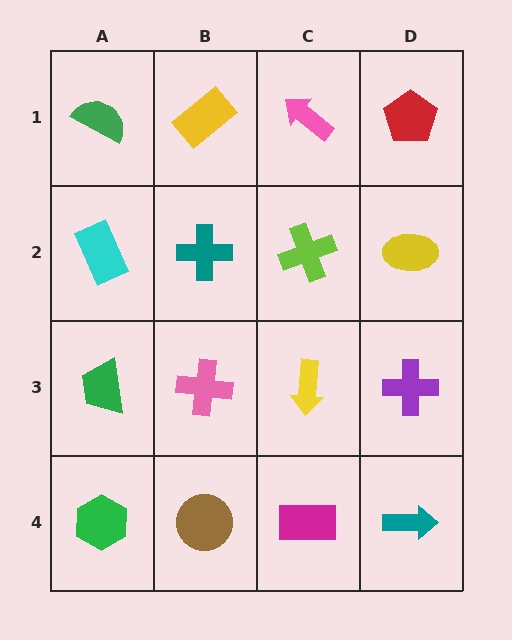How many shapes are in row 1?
4 shapes.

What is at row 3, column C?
A yellow arrow.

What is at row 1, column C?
A pink arrow.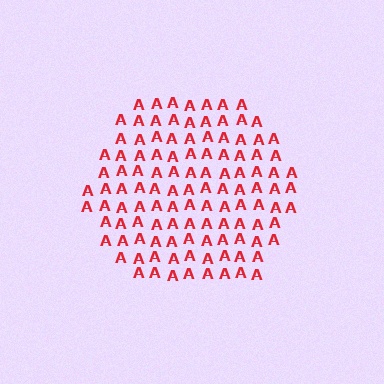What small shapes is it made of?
It is made of small letter A's.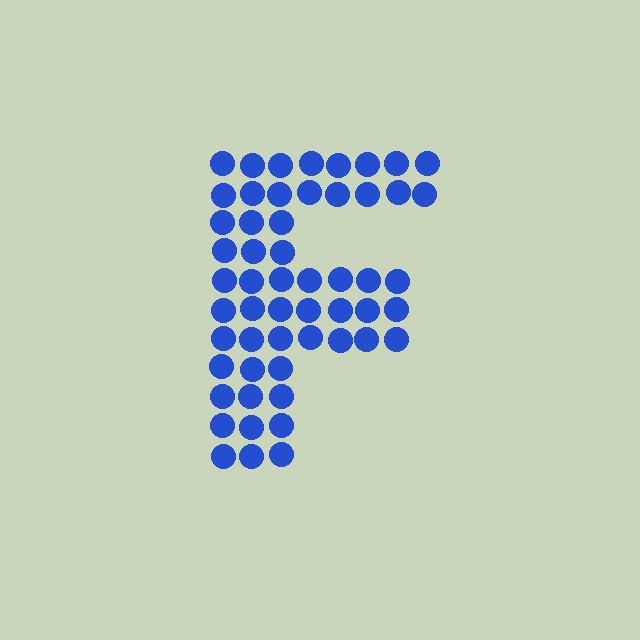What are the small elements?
The small elements are circles.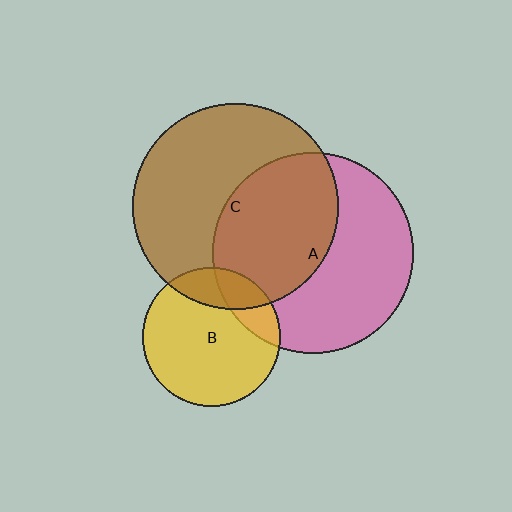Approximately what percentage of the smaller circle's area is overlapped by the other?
Approximately 20%.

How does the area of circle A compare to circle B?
Approximately 2.1 times.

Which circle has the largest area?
Circle C (brown).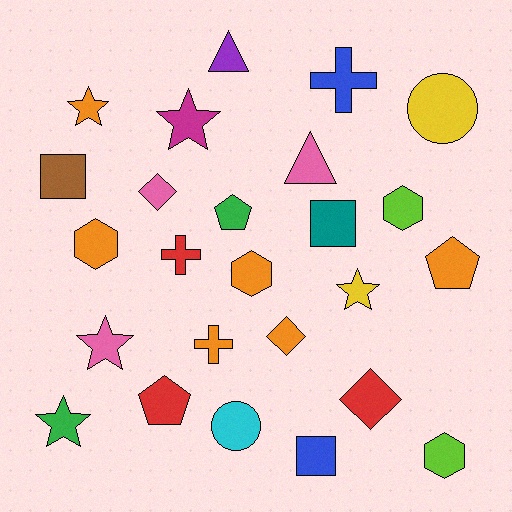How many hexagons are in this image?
There are 4 hexagons.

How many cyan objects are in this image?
There is 1 cyan object.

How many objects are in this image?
There are 25 objects.